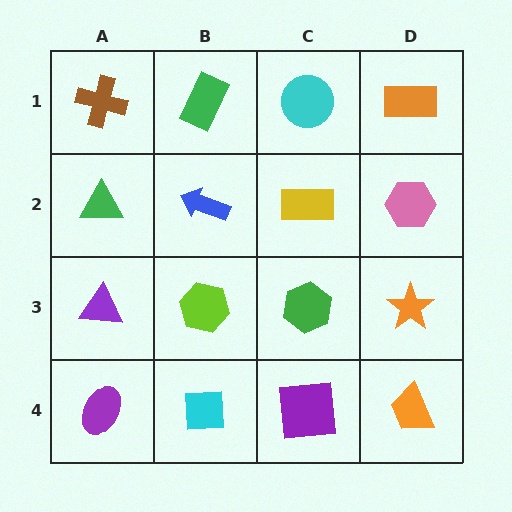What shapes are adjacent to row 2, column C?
A cyan circle (row 1, column C), a green hexagon (row 3, column C), a blue arrow (row 2, column B), a pink hexagon (row 2, column D).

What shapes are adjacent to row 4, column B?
A lime hexagon (row 3, column B), a purple ellipse (row 4, column A), a purple square (row 4, column C).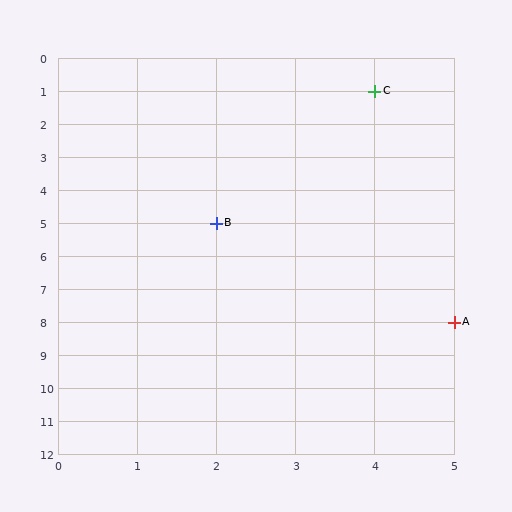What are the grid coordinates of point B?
Point B is at grid coordinates (2, 5).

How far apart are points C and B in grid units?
Points C and B are 2 columns and 4 rows apart (about 4.5 grid units diagonally).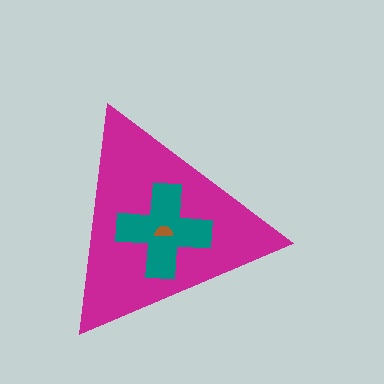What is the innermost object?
The brown semicircle.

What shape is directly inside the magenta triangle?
The teal cross.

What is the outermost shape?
The magenta triangle.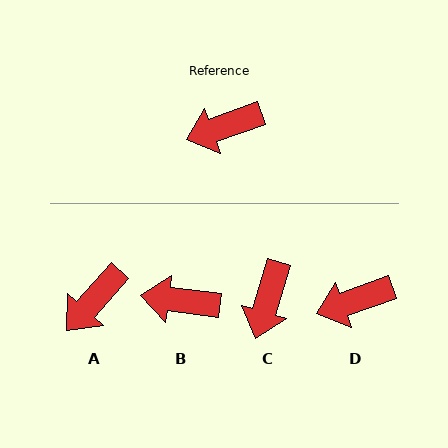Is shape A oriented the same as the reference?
No, it is off by about 29 degrees.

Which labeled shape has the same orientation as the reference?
D.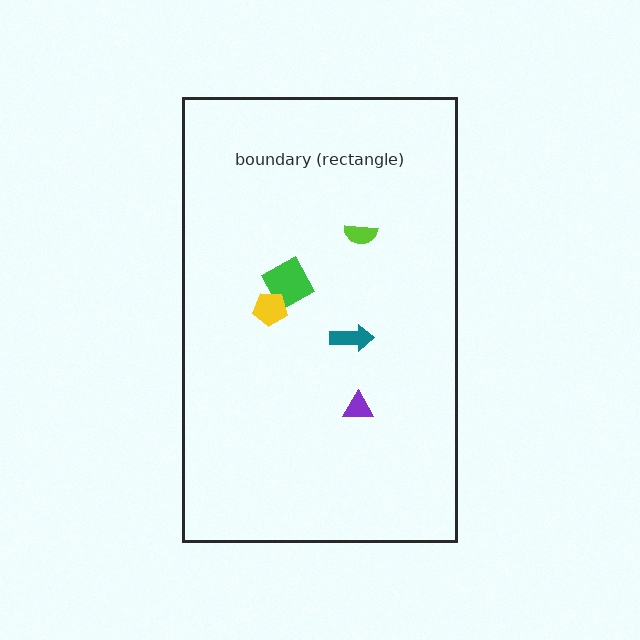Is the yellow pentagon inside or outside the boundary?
Inside.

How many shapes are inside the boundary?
5 inside, 0 outside.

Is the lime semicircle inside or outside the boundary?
Inside.